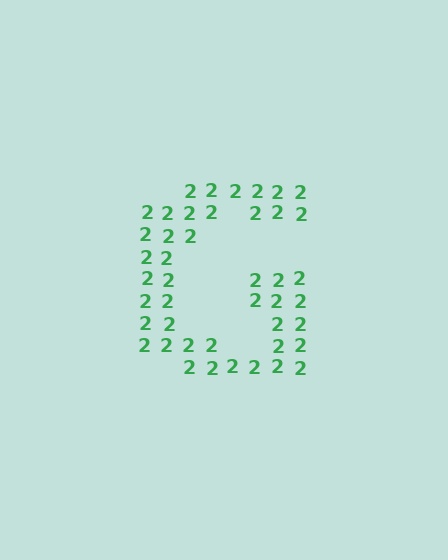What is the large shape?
The large shape is the letter G.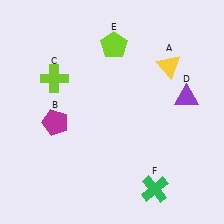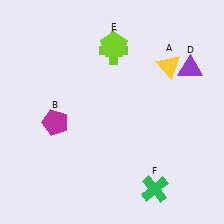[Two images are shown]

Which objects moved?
The objects that moved are: the lime cross (C), the purple triangle (D).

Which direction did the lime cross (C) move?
The lime cross (C) moved right.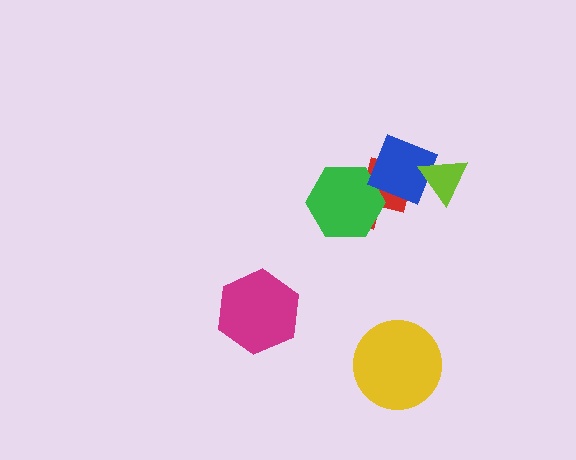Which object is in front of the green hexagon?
The blue diamond is in front of the green hexagon.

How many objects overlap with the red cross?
2 objects overlap with the red cross.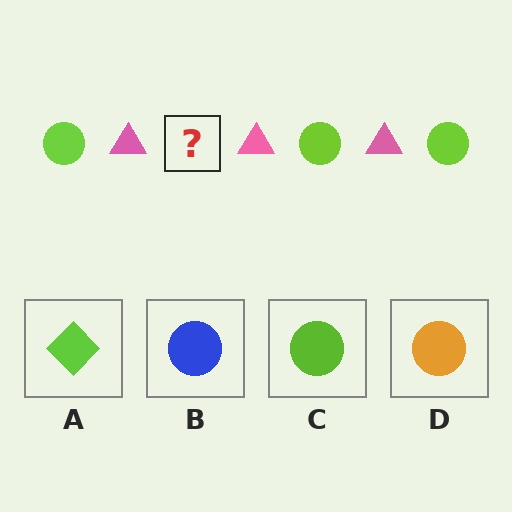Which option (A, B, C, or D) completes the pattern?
C.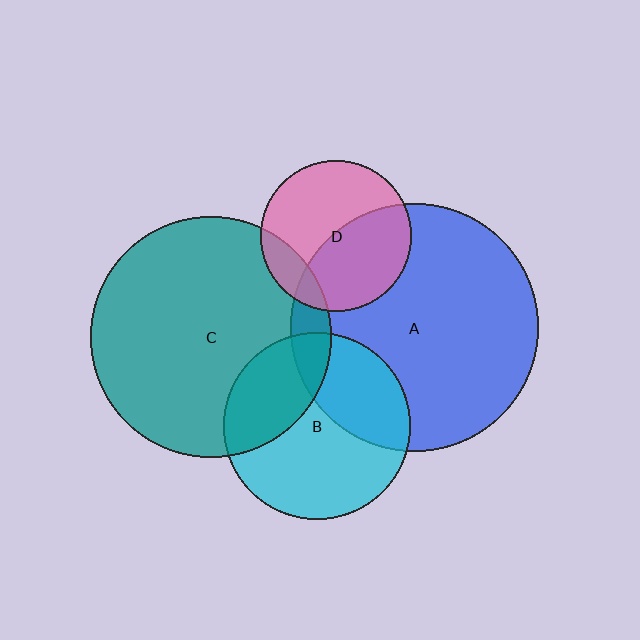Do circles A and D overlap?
Yes.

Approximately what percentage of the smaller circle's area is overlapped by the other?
Approximately 45%.